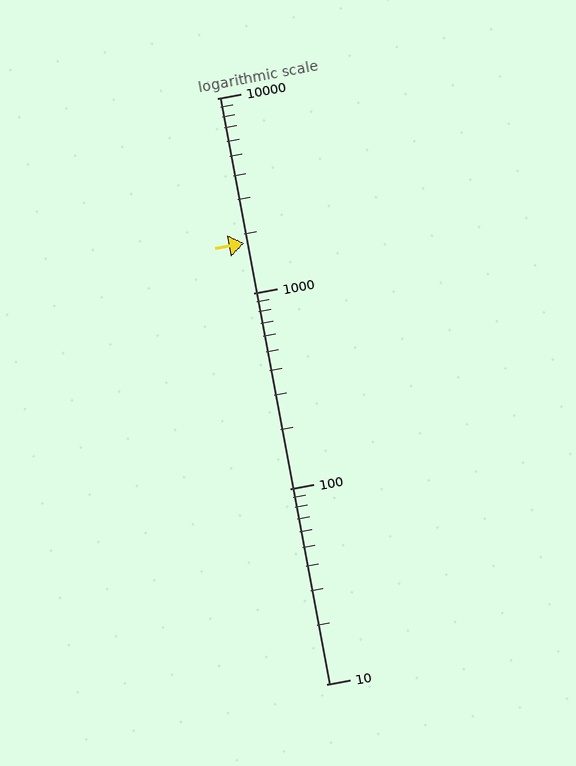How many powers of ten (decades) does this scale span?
The scale spans 3 decades, from 10 to 10000.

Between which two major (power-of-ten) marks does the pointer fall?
The pointer is between 1000 and 10000.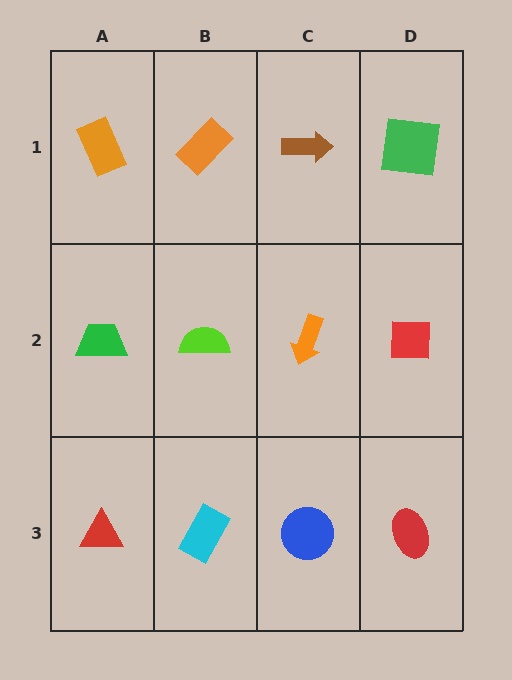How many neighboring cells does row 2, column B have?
4.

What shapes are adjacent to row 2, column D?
A green square (row 1, column D), a red ellipse (row 3, column D), an orange arrow (row 2, column C).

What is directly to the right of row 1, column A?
An orange rectangle.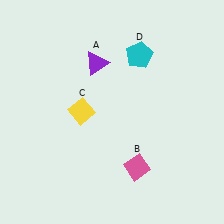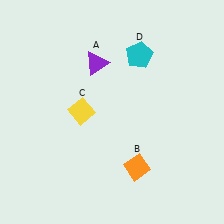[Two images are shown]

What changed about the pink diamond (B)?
In Image 1, B is pink. In Image 2, it changed to orange.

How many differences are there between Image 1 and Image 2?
There is 1 difference between the two images.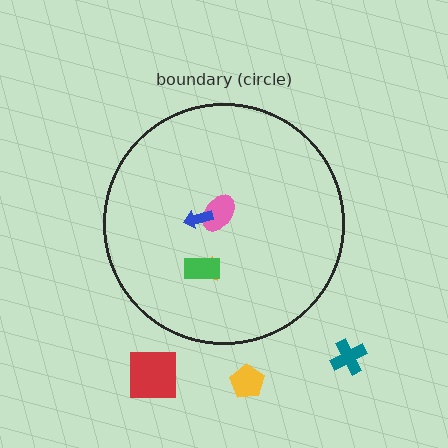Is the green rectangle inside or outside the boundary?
Inside.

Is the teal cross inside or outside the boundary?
Outside.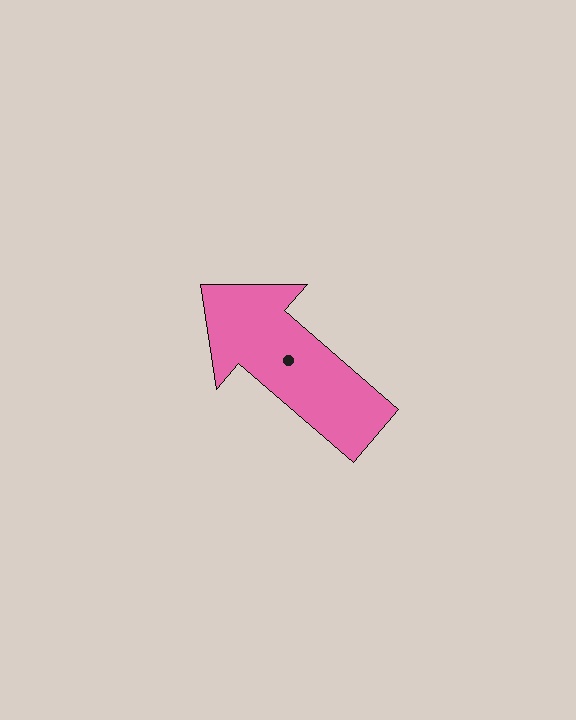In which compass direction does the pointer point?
Northwest.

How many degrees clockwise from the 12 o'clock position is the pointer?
Approximately 311 degrees.